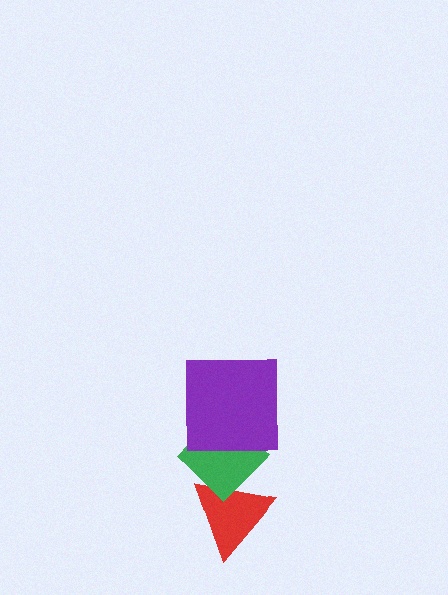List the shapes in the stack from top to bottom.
From top to bottom: the purple square, the green diamond, the red triangle.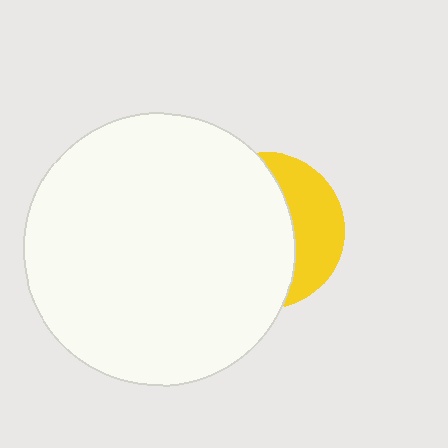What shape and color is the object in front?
The object in front is a white circle.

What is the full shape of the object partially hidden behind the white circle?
The partially hidden object is a yellow circle.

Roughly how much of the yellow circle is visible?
A small part of it is visible (roughly 34%).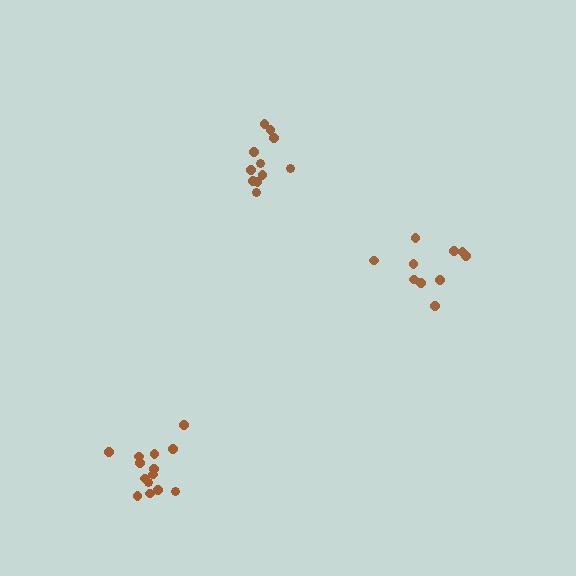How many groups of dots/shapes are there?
There are 3 groups.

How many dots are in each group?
Group 1: 14 dots, Group 2: 10 dots, Group 3: 11 dots (35 total).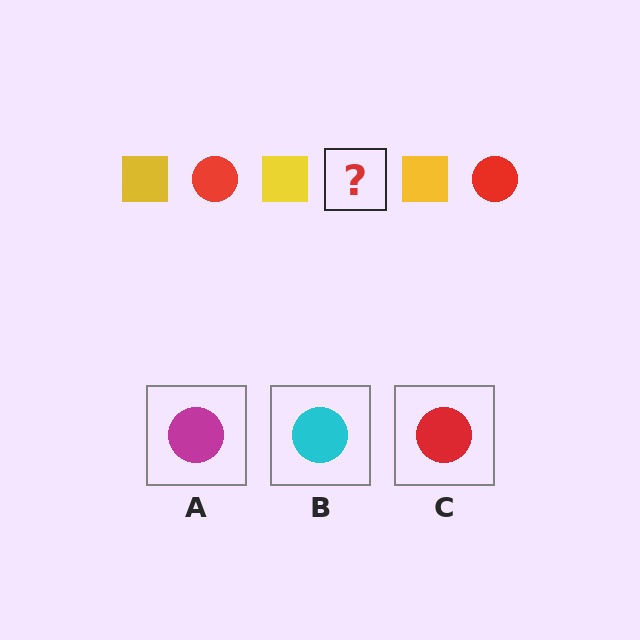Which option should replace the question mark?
Option C.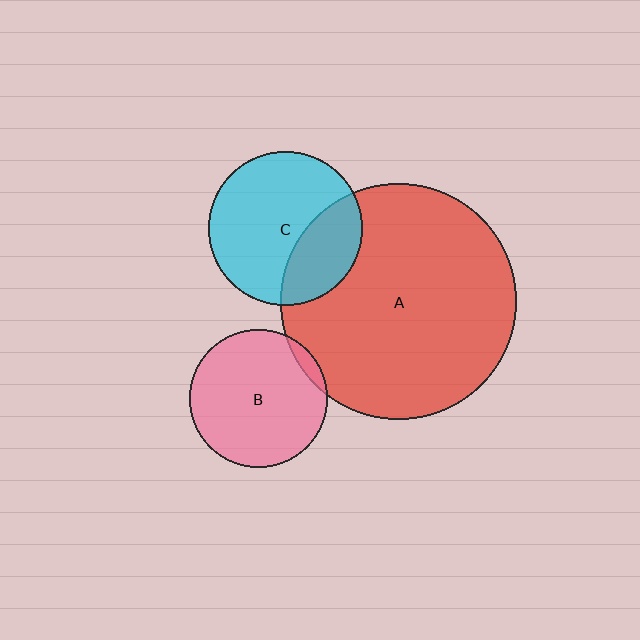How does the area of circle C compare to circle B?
Approximately 1.2 times.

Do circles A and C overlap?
Yes.